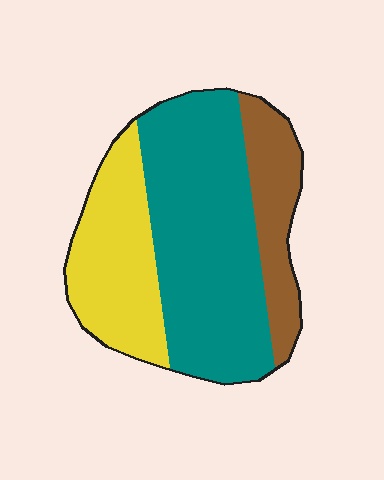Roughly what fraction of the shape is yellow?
Yellow takes up about one quarter (1/4) of the shape.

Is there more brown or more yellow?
Yellow.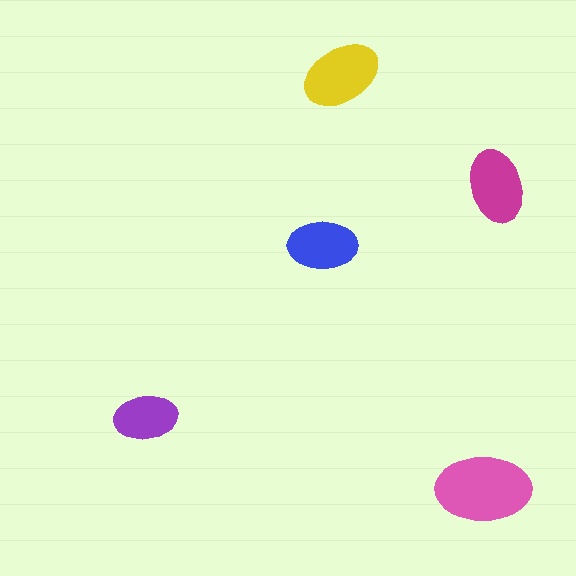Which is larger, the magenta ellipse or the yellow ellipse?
The yellow one.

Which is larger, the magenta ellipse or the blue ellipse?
The magenta one.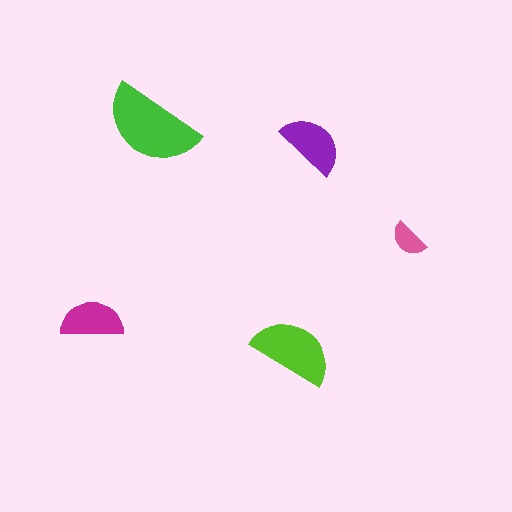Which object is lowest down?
The lime semicircle is bottommost.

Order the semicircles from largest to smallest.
the green one, the lime one, the purple one, the magenta one, the pink one.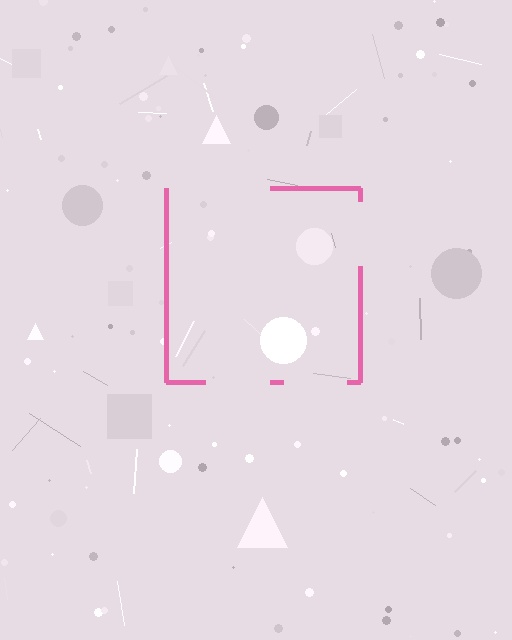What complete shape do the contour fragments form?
The contour fragments form a square.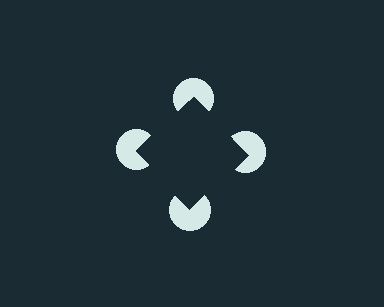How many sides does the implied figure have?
4 sides.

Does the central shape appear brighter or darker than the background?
It typically appears slightly darker than the background, even though no actual brightness change is drawn.